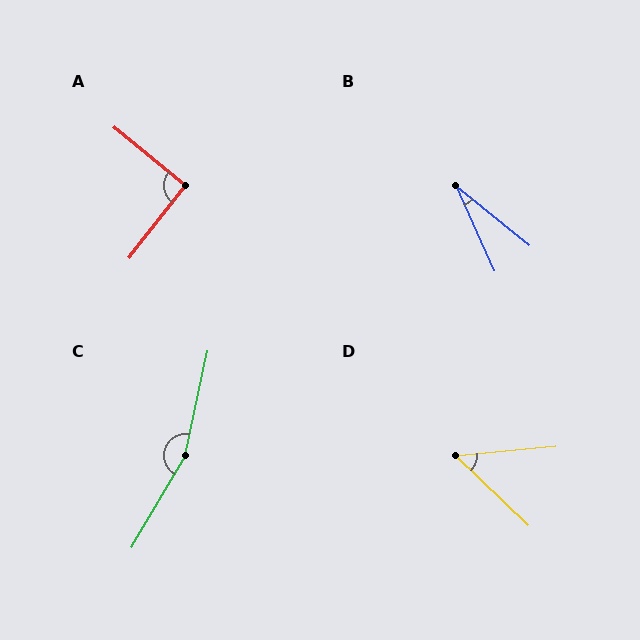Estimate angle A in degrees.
Approximately 92 degrees.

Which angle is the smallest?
B, at approximately 27 degrees.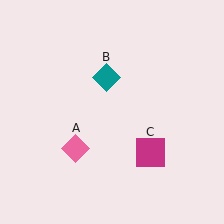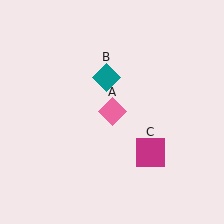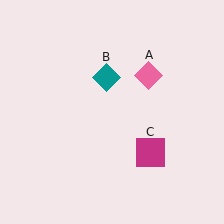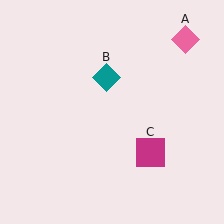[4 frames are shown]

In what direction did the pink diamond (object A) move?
The pink diamond (object A) moved up and to the right.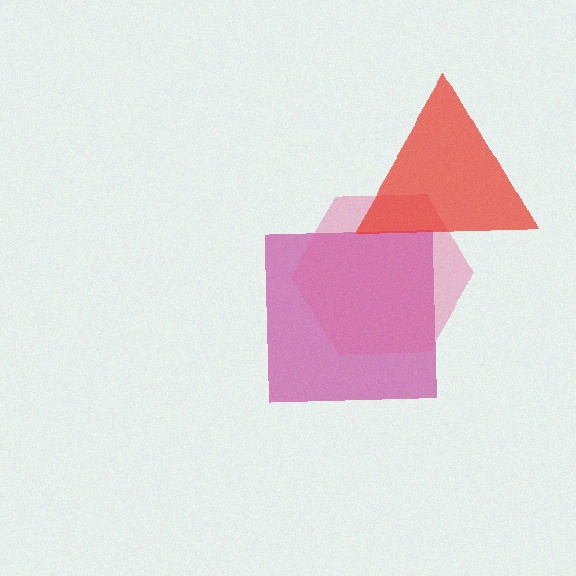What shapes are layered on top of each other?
The layered shapes are: a magenta square, a pink hexagon, a red triangle.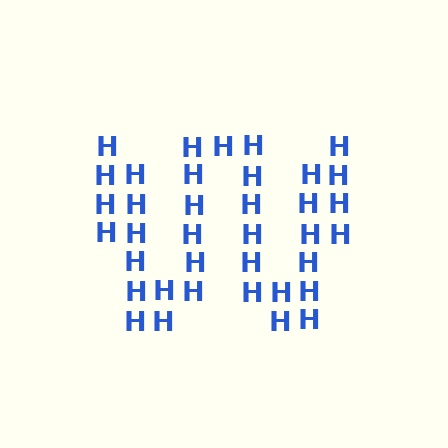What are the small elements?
The small elements are letter H's.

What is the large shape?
The large shape is the letter W.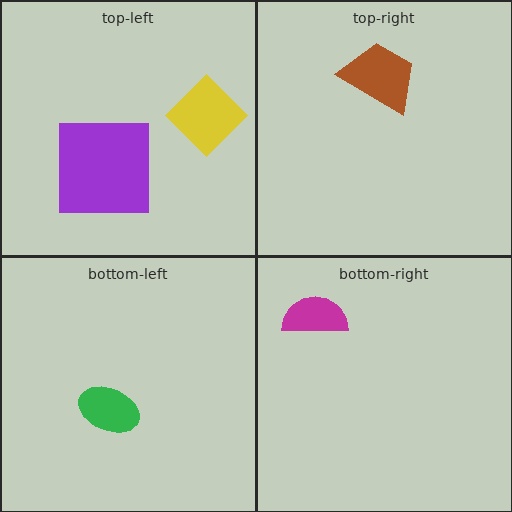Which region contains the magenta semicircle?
The bottom-right region.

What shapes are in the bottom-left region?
The green ellipse.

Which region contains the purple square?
The top-left region.